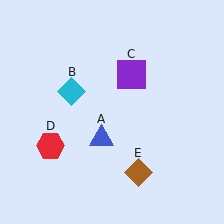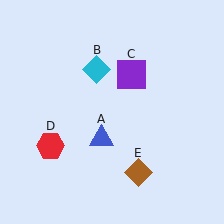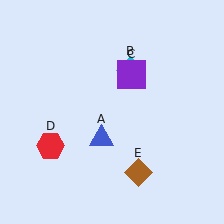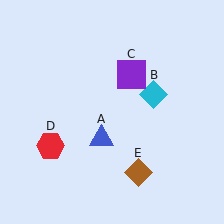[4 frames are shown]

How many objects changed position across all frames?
1 object changed position: cyan diamond (object B).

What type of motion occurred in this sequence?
The cyan diamond (object B) rotated clockwise around the center of the scene.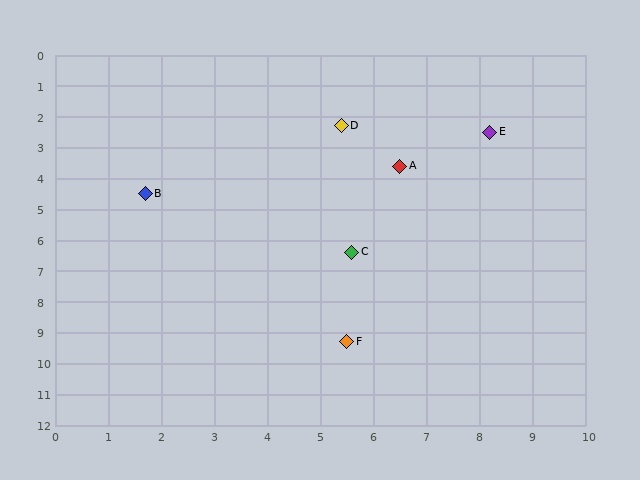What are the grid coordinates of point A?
Point A is at approximately (6.5, 3.6).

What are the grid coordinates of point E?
Point E is at approximately (8.2, 2.5).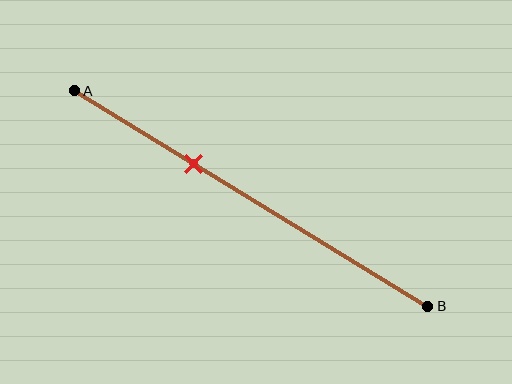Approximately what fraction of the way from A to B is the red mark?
The red mark is approximately 35% of the way from A to B.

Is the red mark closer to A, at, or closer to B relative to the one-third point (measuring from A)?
The red mark is approximately at the one-third point of segment AB.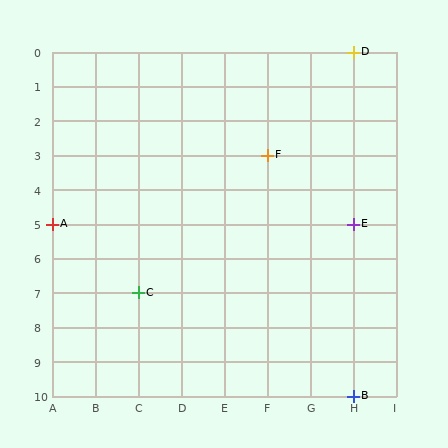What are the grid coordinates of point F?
Point F is at grid coordinates (F, 3).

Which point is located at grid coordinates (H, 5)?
Point E is at (H, 5).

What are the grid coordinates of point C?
Point C is at grid coordinates (C, 7).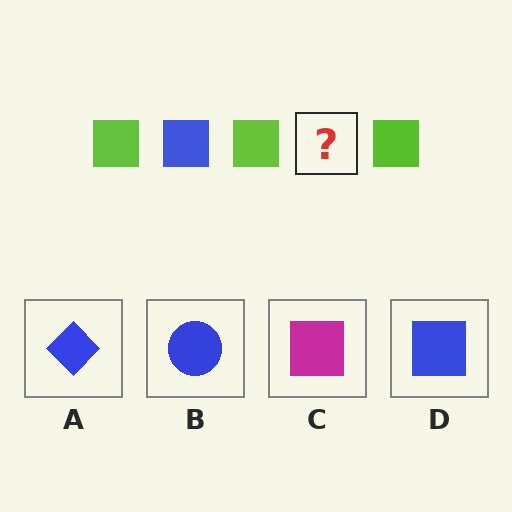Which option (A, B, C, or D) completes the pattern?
D.